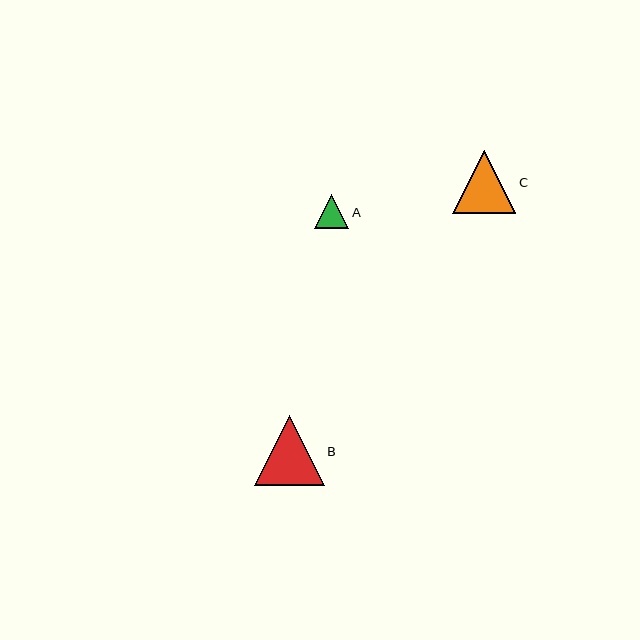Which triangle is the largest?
Triangle B is the largest with a size of approximately 70 pixels.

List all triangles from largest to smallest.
From largest to smallest: B, C, A.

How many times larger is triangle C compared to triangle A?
Triangle C is approximately 1.8 times the size of triangle A.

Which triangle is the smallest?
Triangle A is the smallest with a size of approximately 34 pixels.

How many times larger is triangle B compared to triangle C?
Triangle B is approximately 1.1 times the size of triangle C.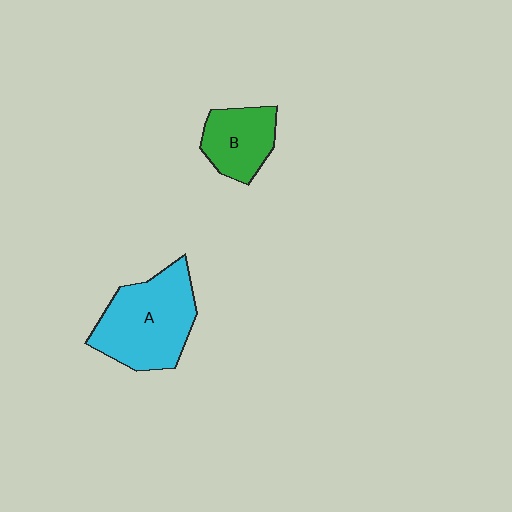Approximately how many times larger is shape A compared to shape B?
Approximately 1.8 times.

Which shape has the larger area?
Shape A (cyan).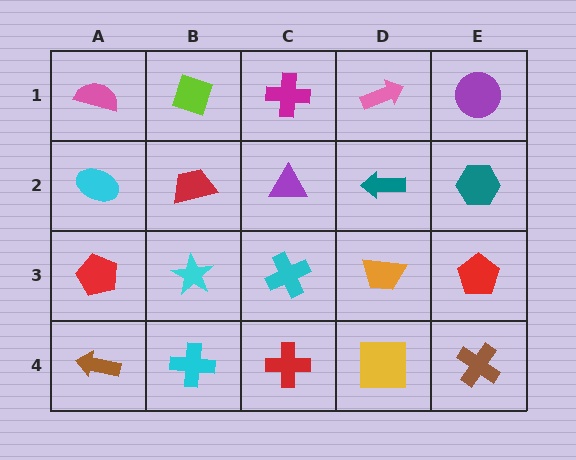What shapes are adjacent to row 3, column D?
A teal arrow (row 2, column D), a yellow square (row 4, column D), a cyan cross (row 3, column C), a red pentagon (row 3, column E).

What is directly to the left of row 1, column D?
A magenta cross.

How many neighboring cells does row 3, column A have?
3.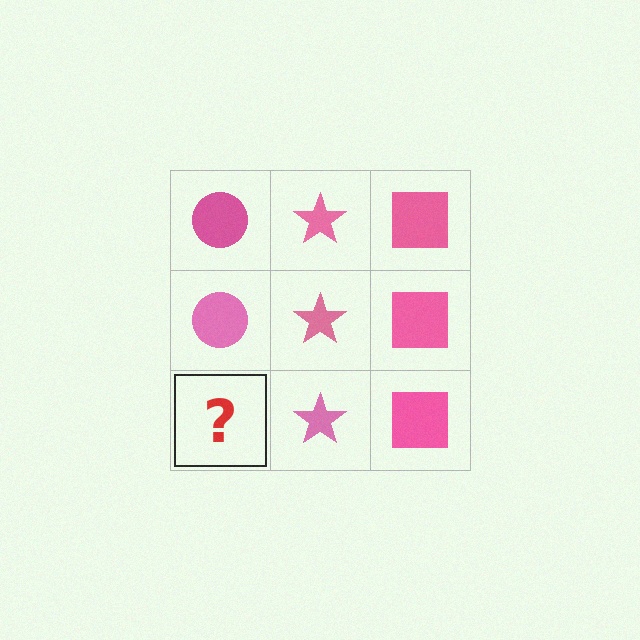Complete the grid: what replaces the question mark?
The question mark should be replaced with a pink circle.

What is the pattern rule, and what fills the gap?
The rule is that each column has a consistent shape. The gap should be filled with a pink circle.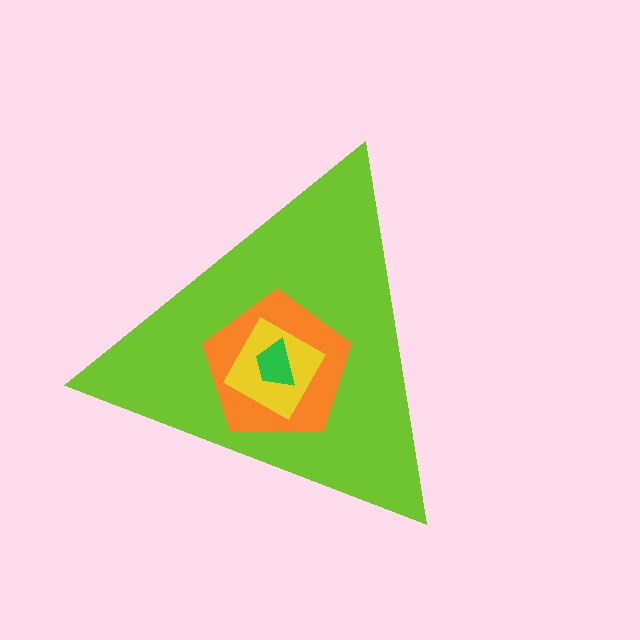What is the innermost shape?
The green trapezoid.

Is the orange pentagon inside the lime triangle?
Yes.